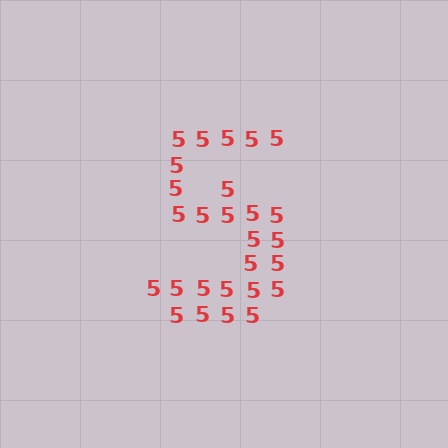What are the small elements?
The small elements are digit 5's.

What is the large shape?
The large shape is the digit 5.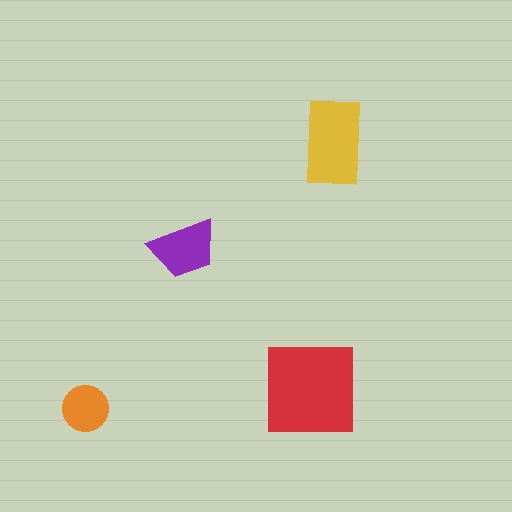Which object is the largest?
The red square.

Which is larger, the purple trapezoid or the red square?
The red square.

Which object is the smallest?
The orange circle.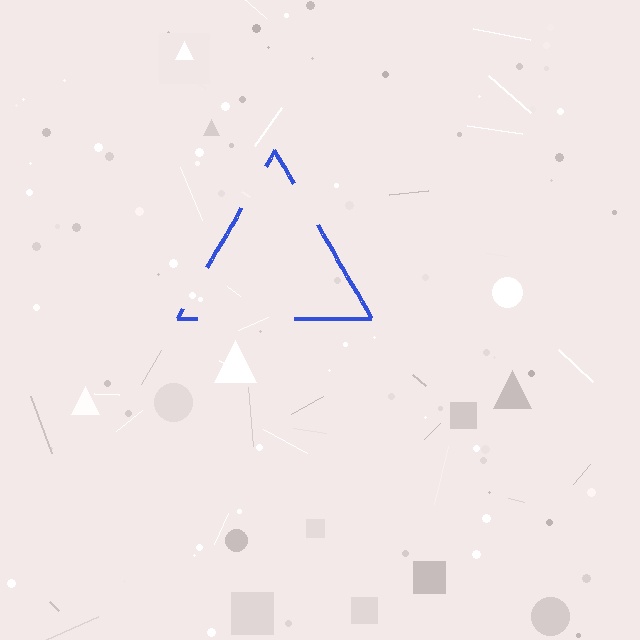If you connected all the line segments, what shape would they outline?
They would outline a triangle.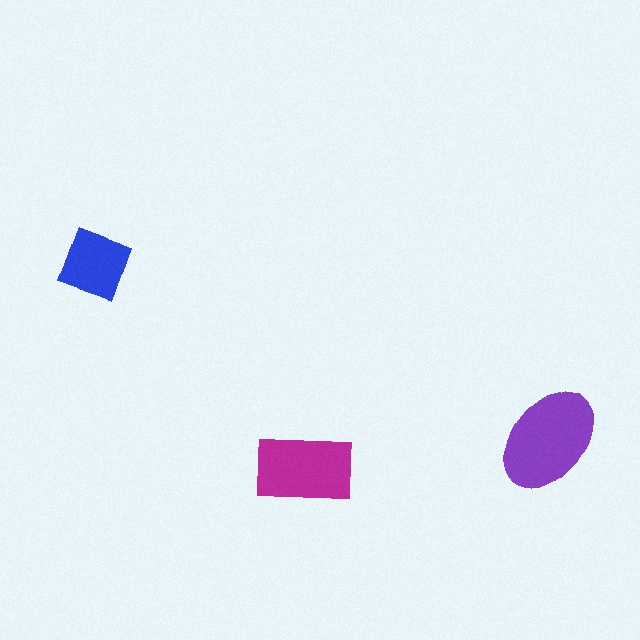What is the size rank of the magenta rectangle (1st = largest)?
2nd.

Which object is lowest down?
The magenta rectangle is bottommost.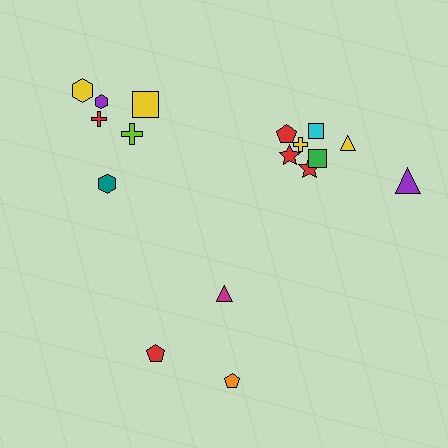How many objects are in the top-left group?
There are 6 objects.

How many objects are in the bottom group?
There are 3 objects.